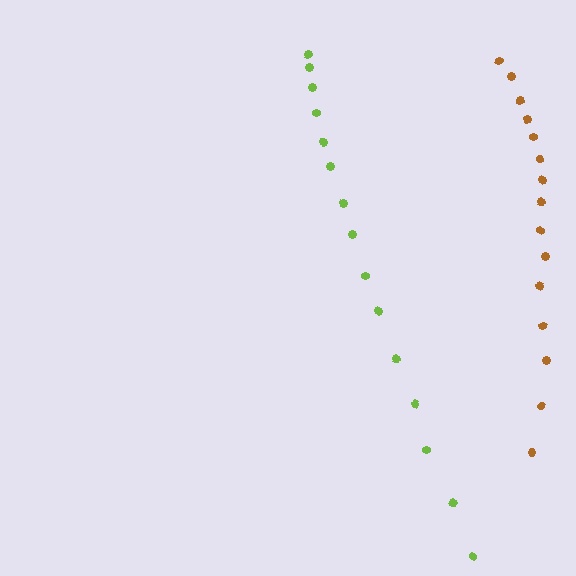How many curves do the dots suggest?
There are 2 distinct paths.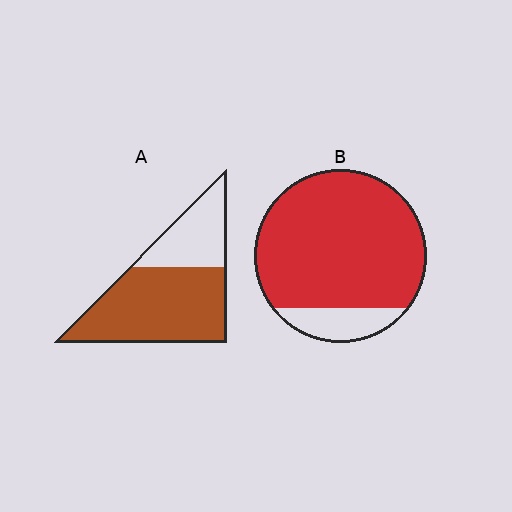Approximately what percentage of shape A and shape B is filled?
A is approximately 70% and B is approximately 85%.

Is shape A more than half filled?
Yes.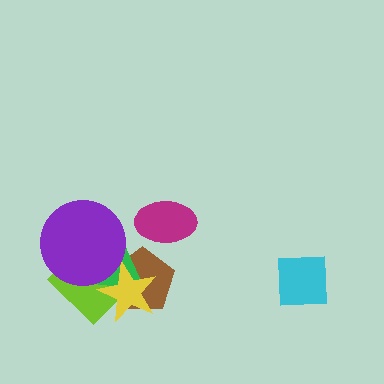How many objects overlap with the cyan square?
0 objects overlap with the cyan square.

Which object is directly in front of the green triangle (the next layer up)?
The yellow star is directly in front of the green triangle.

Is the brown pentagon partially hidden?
Yes, it is partially covered by another shape.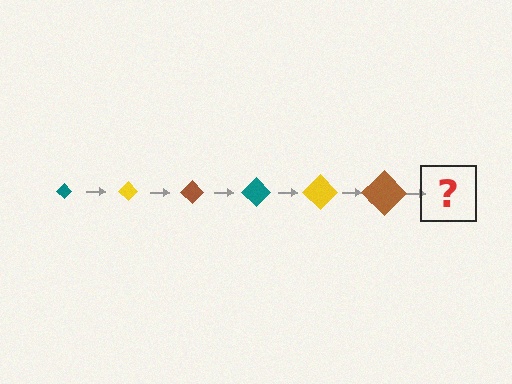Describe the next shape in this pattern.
It should be a teal diamond, larger than the previous one.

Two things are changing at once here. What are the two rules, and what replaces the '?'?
The two rules are that the diamond grows larger each step and the color cycles through teal, yellow, and brown. The '?' should be a teal diamond, larger than the previous one.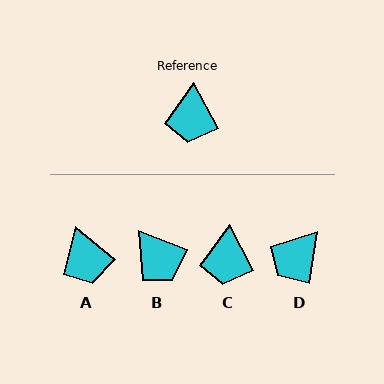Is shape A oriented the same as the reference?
No, it is off by about 22 degrees.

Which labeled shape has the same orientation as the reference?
C.